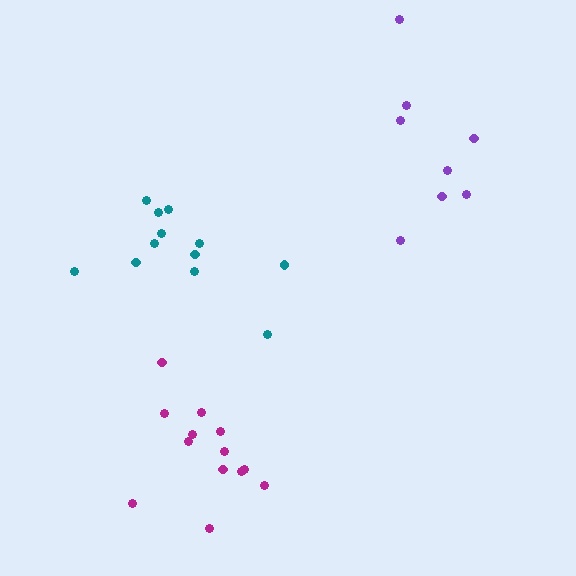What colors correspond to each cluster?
The clusters are colored: teal, magenta, purple.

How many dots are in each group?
Group 1: 12 dots, Group 2: 13 dots, Group 3: 8 dots (33 total).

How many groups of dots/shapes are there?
There are 3 groups.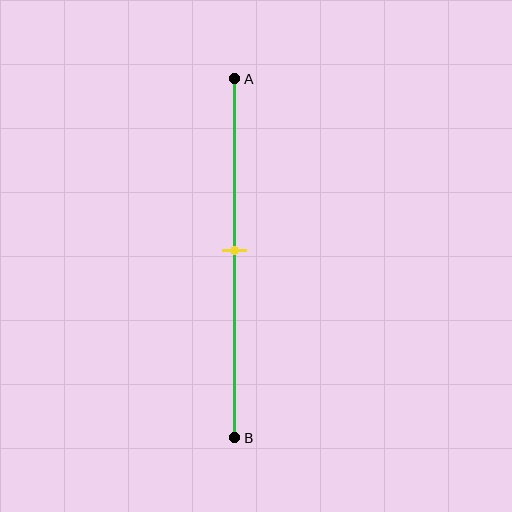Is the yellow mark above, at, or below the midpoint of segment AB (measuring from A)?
The yellow mark is approximately at the midpoint of segment AB.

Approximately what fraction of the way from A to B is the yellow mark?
The yellow mark is approximately 50% of the way from A to B.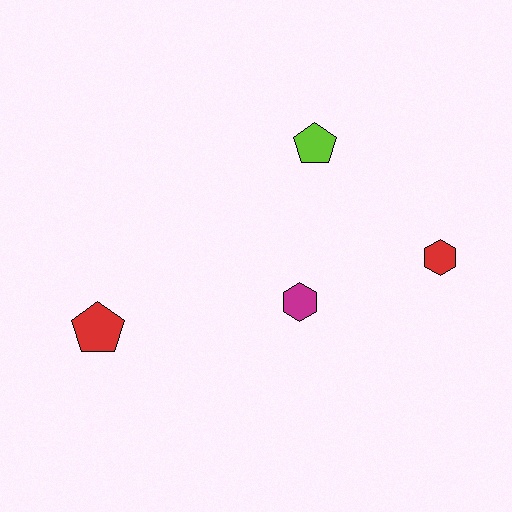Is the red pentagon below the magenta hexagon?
Yes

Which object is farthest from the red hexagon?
The red pentagon is farthest from the red hexagon.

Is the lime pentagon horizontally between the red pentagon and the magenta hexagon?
No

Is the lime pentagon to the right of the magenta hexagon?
Yes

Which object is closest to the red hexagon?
The magenta hexagon is closest to the red hexagon.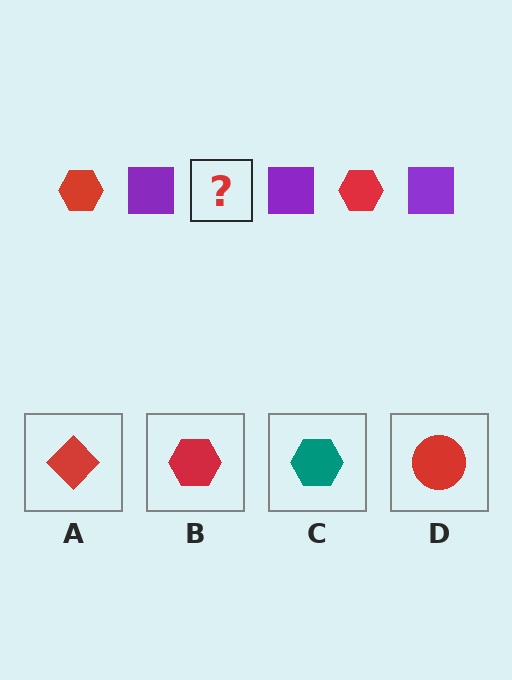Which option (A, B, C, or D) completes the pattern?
B.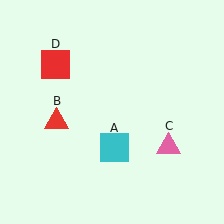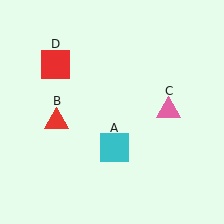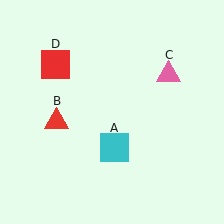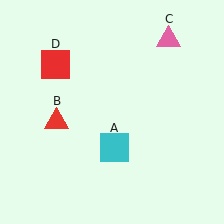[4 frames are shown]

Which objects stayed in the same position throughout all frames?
Cyan square (object A) and red triangle (object B) and red square (object D) remained stationary.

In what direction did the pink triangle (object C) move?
The pink triangle (object C) moved up.